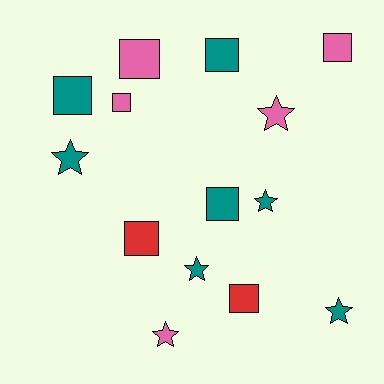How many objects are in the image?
There are 14 objects.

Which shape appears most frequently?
Square, with 8 objects.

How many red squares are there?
There are 2 red squares.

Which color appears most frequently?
Teal, with 7 objects.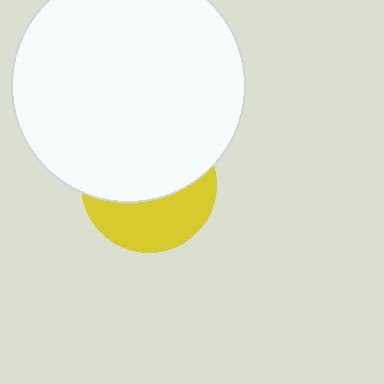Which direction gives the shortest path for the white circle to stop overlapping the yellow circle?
Moving up gives the shortest separation.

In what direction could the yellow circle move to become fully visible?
The yellow circle could move down. That would shift it out from behind the white circle entirely.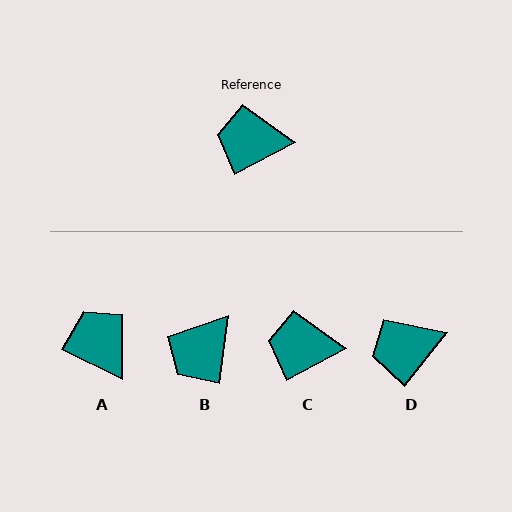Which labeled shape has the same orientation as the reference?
C.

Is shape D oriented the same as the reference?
No, it is off by about 23 degrees.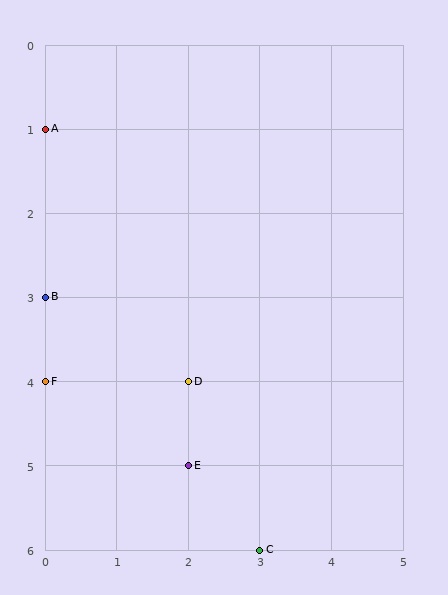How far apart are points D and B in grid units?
Points D and B are 2 columns and 1 row apart (about 2.2 grid units diagonally).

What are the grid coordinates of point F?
Point F is at grid coordinates (0, 4).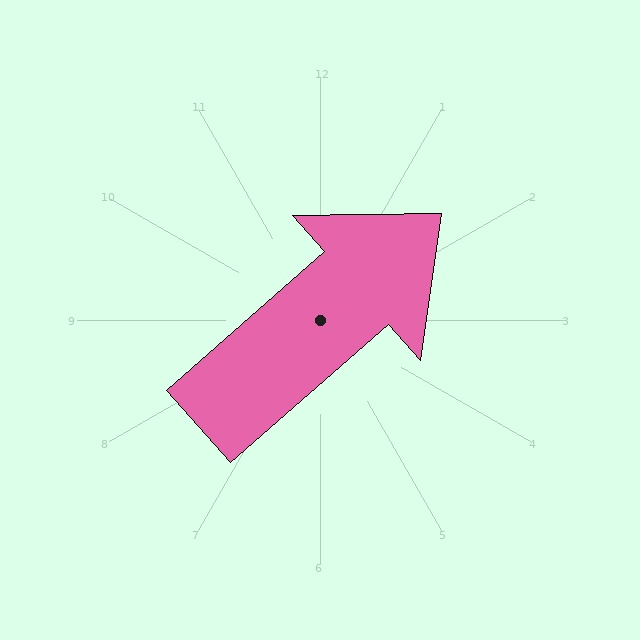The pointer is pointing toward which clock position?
Roughly 2 o'clock.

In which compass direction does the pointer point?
Northeast.